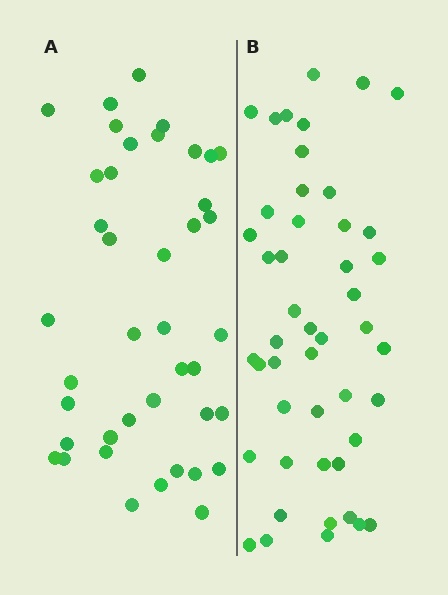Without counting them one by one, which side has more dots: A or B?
Region B (the right region) has more dots.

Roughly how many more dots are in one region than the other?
Region B has about 6 more dots than region A.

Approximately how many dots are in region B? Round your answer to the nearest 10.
About 50 dots. (The exact count is 47, which rounds to 50.)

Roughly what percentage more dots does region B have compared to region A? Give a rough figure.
About 15% more.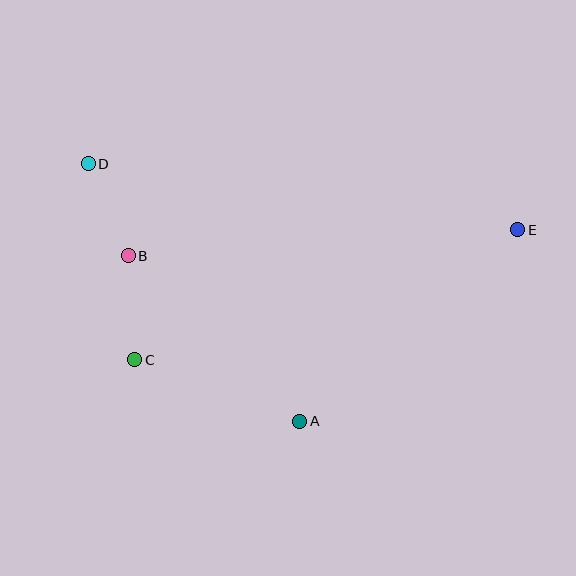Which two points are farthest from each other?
Points D and E are farthest from each other.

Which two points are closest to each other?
Points B and D are closest to each other.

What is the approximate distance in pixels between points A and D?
The distance between A and D is approximately 333 pixels.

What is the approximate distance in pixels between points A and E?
The distance between A and E is approximately 290 pixels.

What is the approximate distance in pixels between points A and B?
The distance between A and B is approximately 239 pixels.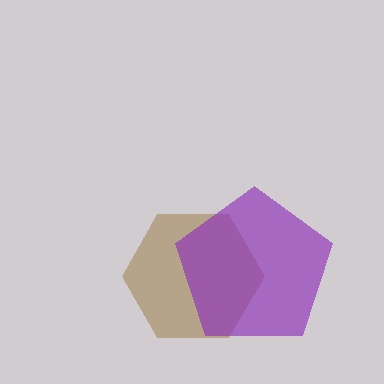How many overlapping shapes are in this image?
There are 2 overlapping shapes in the image.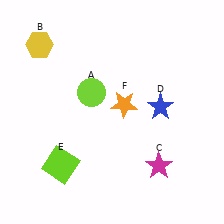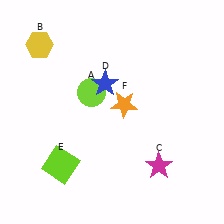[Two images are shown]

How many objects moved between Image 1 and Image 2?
1 object moved between the two images.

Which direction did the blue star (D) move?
The blue star (D) moved left.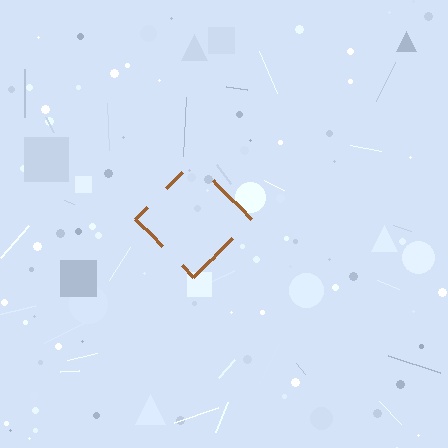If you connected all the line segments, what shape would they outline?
They would outline a diamond.